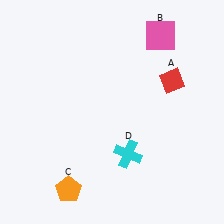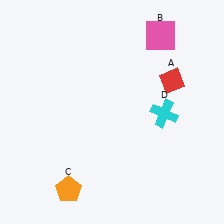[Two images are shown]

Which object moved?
The cyan cross (D) moved up.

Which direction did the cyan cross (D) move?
The cyan cross (D) moved up.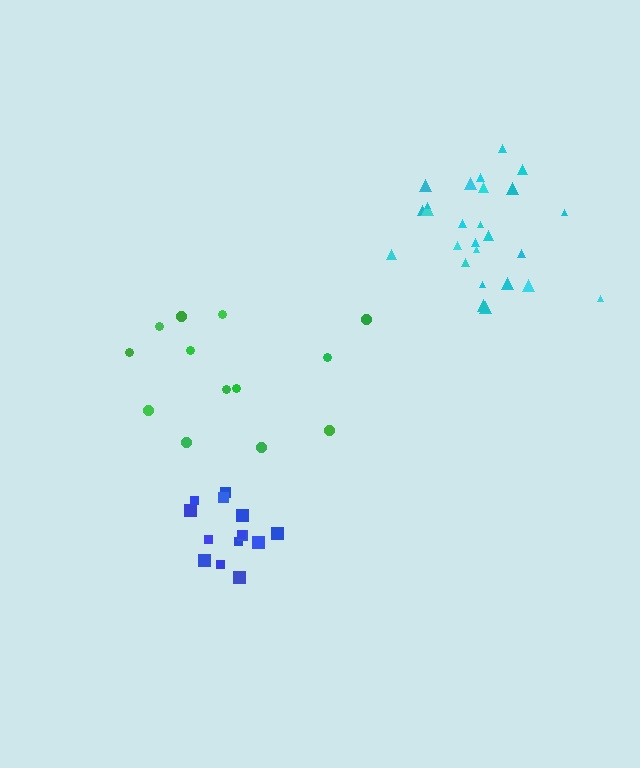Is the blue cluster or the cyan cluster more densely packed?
Blue.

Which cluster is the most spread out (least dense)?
Green.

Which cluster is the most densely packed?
Blue.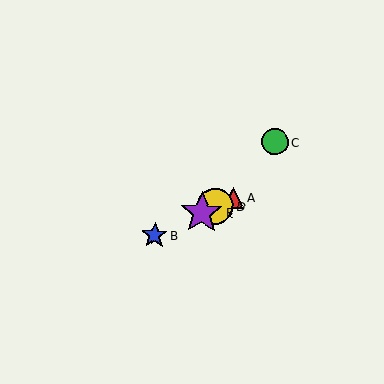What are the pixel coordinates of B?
Object B is at (155, 235).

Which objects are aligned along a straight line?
Objects A, B, D, E are aligned along a straight line.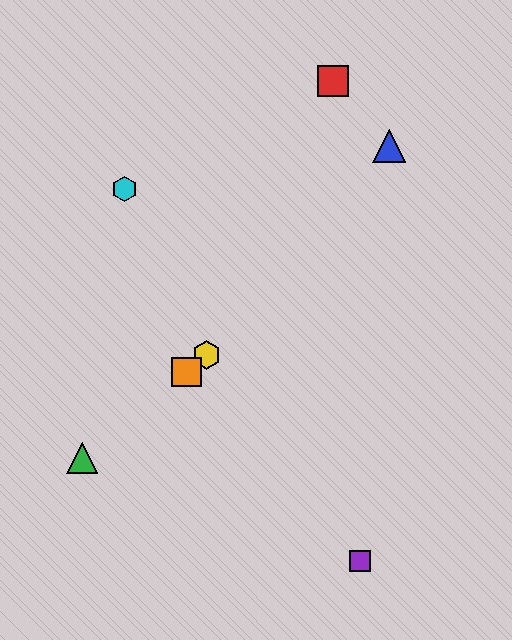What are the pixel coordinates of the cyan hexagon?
The cyan hexagon is at (124, 189).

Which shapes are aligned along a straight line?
The green triangle, the yellow hexagon, the orange square are aligned along a straight line.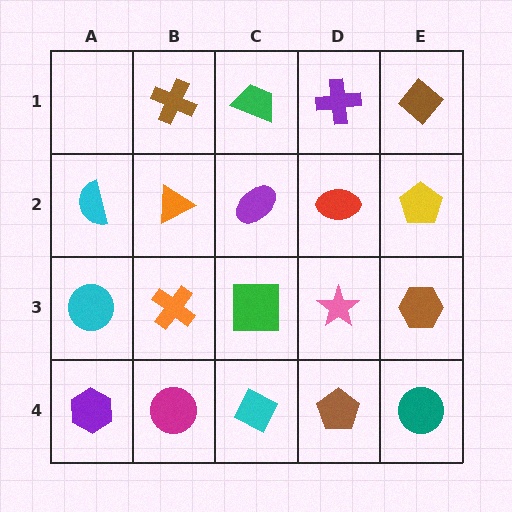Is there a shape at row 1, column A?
No, that cell is empty.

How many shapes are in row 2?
5 shapes.